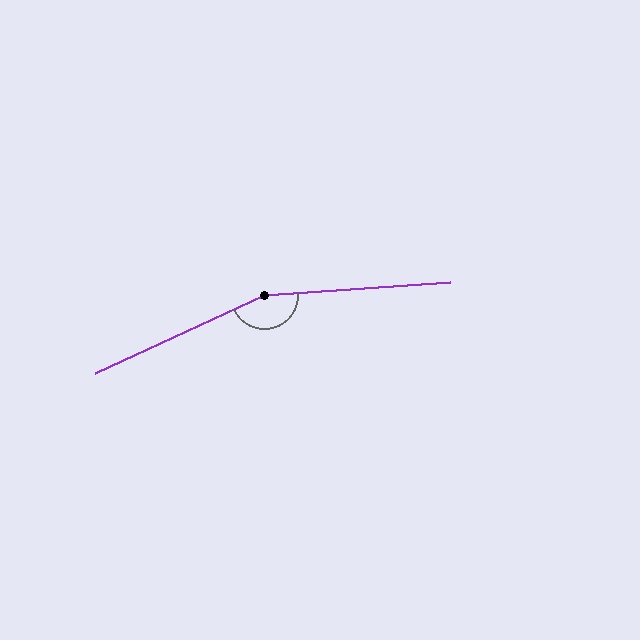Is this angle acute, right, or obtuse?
It is obtuse.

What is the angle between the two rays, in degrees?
Approximately 159 degrees.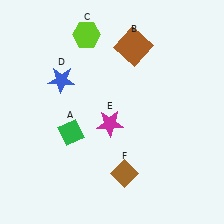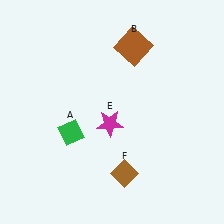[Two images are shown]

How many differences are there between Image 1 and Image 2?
There are 2 differences between the two images.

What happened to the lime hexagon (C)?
The lime hexagon (C) was removed in Image 2. It was in the top-left area of Image 1.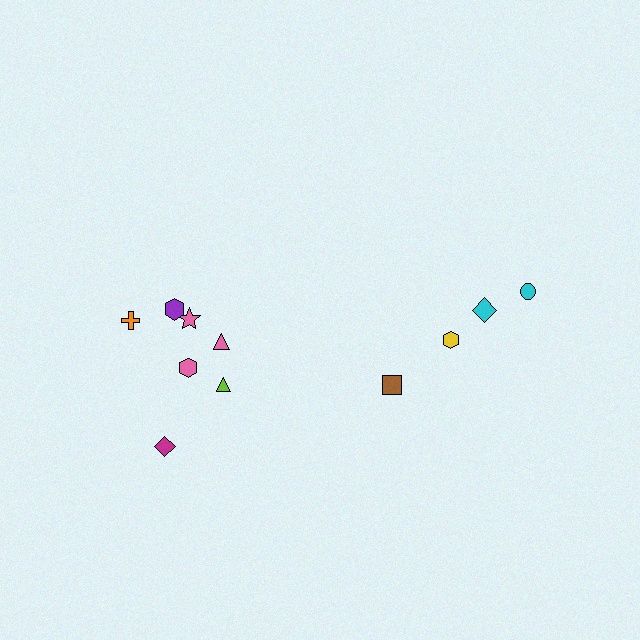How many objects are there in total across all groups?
There are 11 objects.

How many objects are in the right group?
There are 4 objects.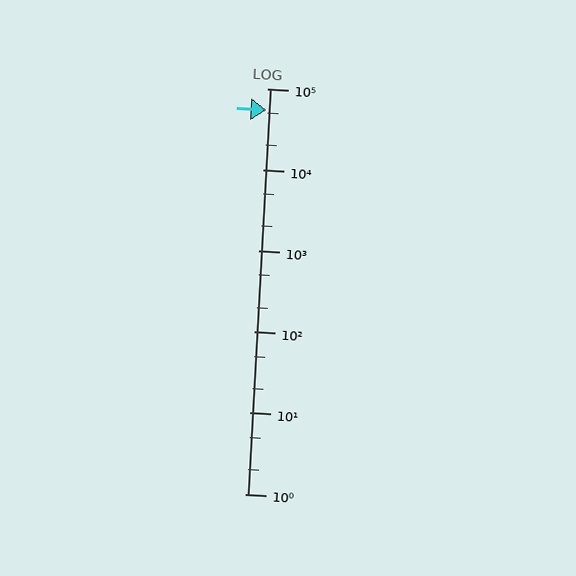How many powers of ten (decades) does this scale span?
The scale spans 5 decades, from 1 to 100000.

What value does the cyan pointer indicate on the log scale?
The pointer indicates approximately 55000.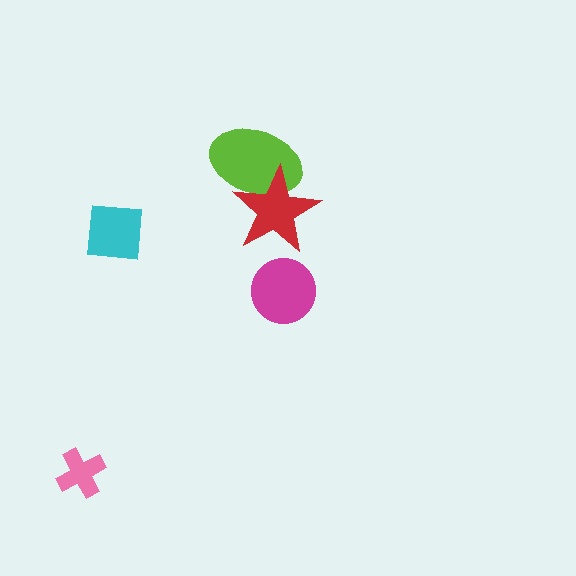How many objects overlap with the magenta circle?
0 objects overlap with the magenta circle.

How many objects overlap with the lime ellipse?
1 object overlaps with the lime ellipse.